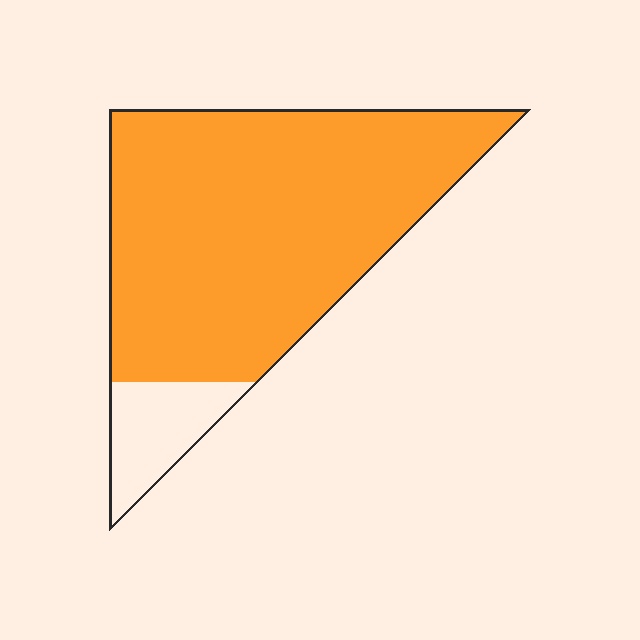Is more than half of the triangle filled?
Yes.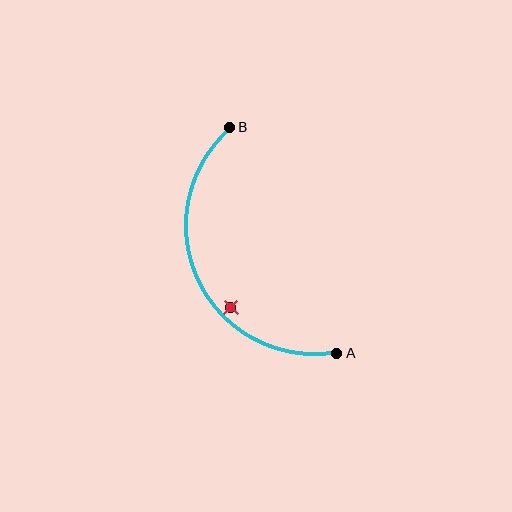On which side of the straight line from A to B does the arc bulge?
The arc bulges to the left of the straight line connecting A and B.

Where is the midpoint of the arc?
The arc midpoint is the point on the curve farthest from the straight line joining A and B. It sits to the left of that line.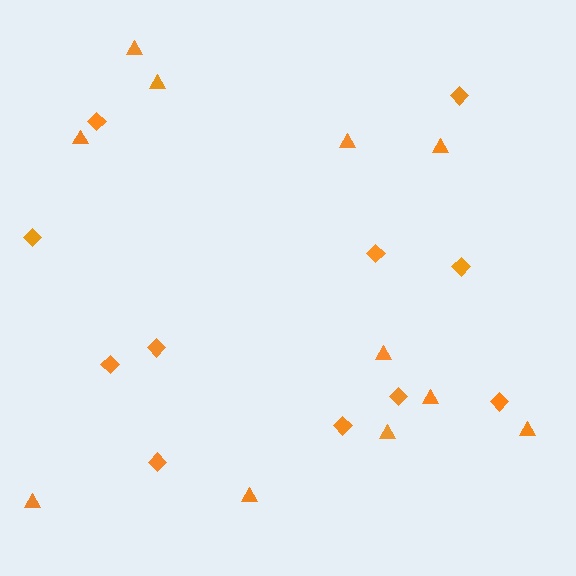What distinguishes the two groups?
There are 2 groups: one group of diamonds (11) and one group of triangles (11).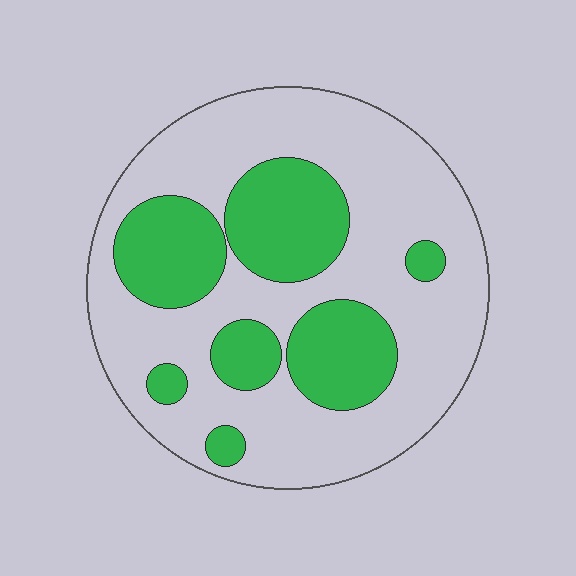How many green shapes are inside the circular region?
7.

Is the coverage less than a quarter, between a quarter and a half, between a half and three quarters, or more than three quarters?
Between a quarter and a half.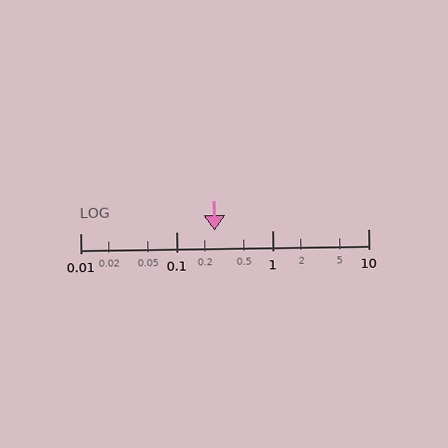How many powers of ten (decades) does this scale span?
The scale spans 3 decades, from 0.01 to 10.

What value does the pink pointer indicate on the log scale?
The pointer indicates approximately 0.25.